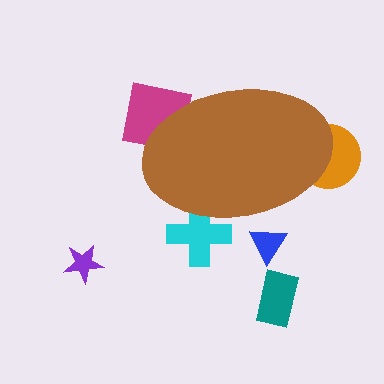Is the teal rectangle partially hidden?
No, the teal rectangle is fully visible.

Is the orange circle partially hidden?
Yes, the orange circle is partially hidden behind the brown ellipse.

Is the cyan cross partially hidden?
Yes, the cyan cross is partially hidden behind the brown ellipse.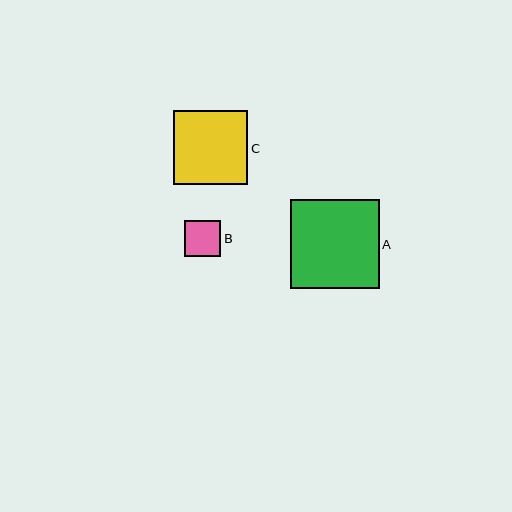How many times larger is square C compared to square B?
Square C is approximately 2.1 times the size of square B.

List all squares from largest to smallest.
From largest to smallest: A, C, B.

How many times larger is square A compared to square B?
Square A is approximately 2.5 times the size of square B.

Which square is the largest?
Square A is the largest with a size of approximately 88 pixels.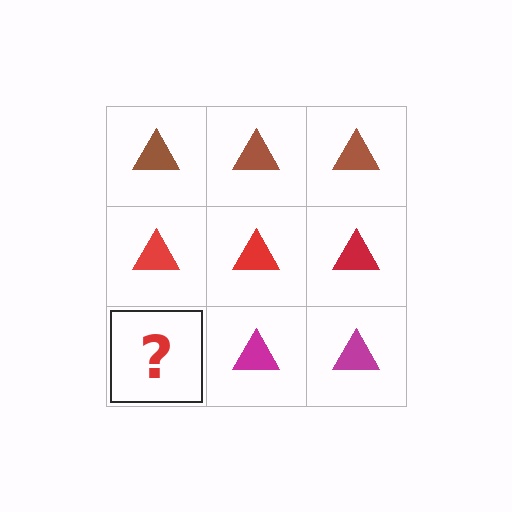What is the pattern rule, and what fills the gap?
The rule is that each row has a consistent color. The gap should be filled with a magenta triangle.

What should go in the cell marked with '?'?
The missing cell should contain a magenta triangle.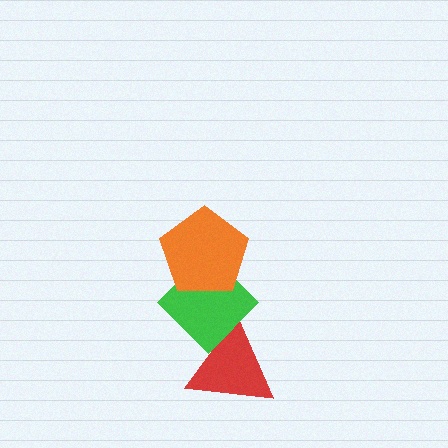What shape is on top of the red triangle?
The green diamond is on top of the red triangle.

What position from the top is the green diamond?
The green diamond is 2nd from the top.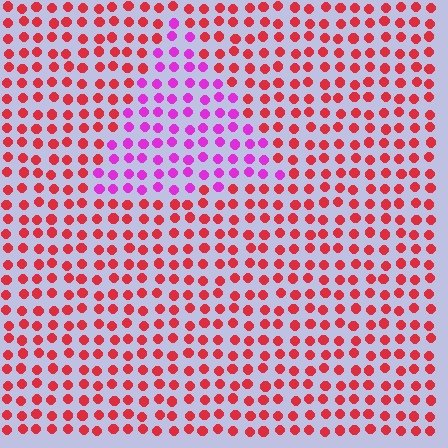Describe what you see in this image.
The image is filled with small red elements in a uniform arrangement. A triangle-shaped region is visible where the elements are tinted to a slightly different hue, forming a subtle color boundary.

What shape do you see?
I see a triangle.